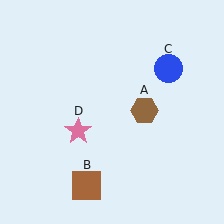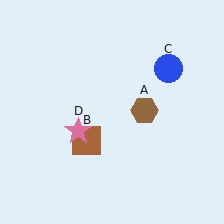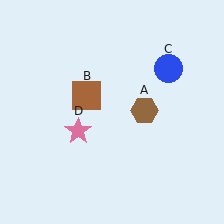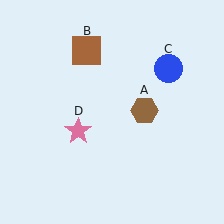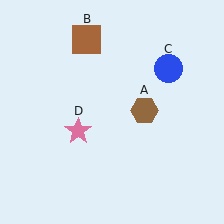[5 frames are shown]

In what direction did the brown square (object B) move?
The brown square (object B) moved up.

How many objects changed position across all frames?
1 object changed position: brown square (object B).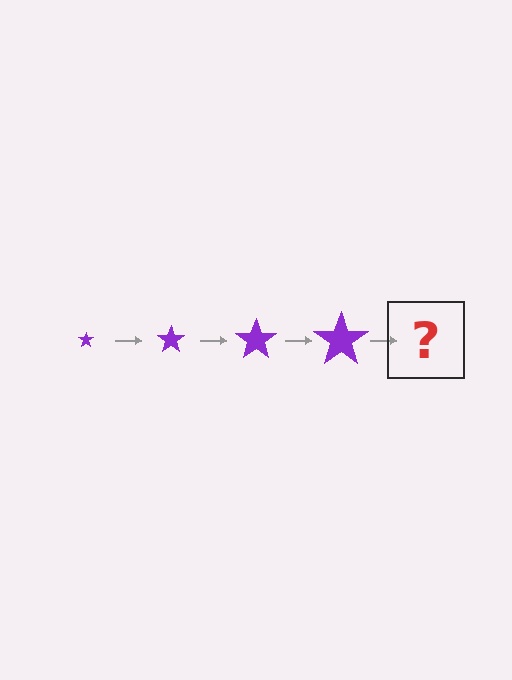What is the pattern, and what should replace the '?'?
The pattern is that the star gets progressively larger each step. The '?' should be a purple star, larger than the previous one.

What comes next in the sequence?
The next element should be a purple star, larger than the previous one.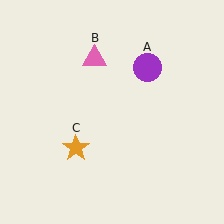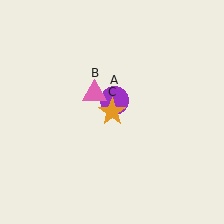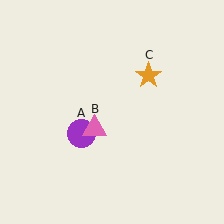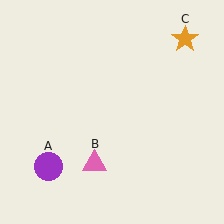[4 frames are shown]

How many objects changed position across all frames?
3 objects changed position: purple circle (object A), pink triangle (object B), orange star (object C).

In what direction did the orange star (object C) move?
The orange star (object C) moved up and to the right.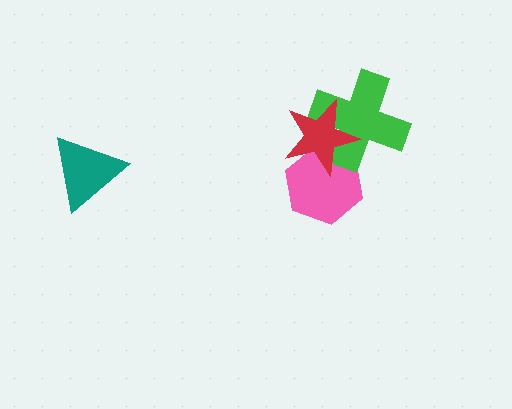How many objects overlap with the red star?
2 objects overlap with the red star.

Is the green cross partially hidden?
Yes, it is partially covered by another shape.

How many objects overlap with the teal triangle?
0 objects overlap with the teal triangle.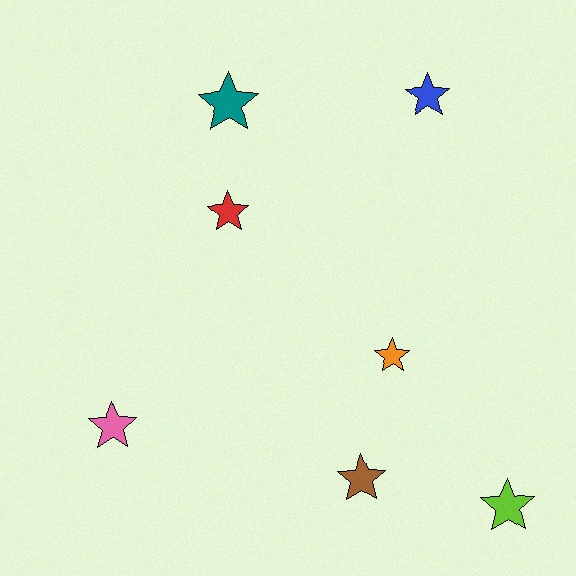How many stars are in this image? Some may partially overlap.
There are 7 stars.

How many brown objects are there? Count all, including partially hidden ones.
There is 1 brown object.